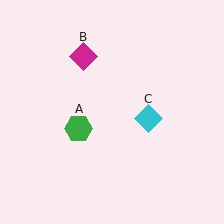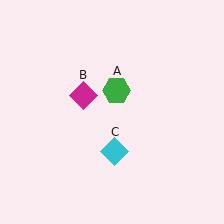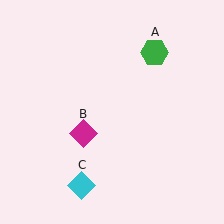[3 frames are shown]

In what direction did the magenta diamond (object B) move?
The magenta diamond (object B) moved down.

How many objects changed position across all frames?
3 objects changed position: green hexagon (object A), magenta diamond (object B), cyan diamond (object C).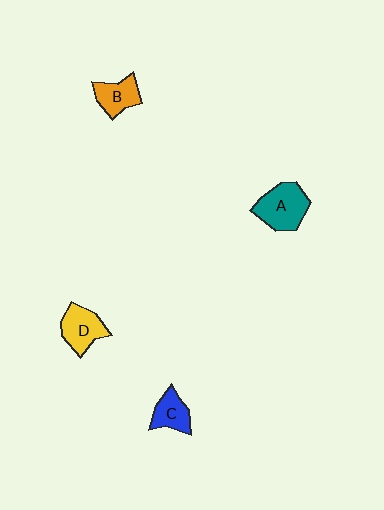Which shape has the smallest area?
Shape C (blue).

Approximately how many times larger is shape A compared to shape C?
Approximately 1.6 times.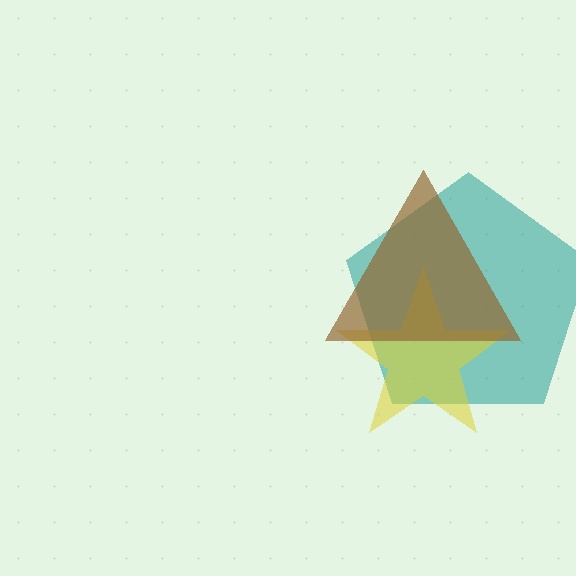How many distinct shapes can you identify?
There are 3 distinct shapes: a teal pentagon, a yellow star, a brown triangle.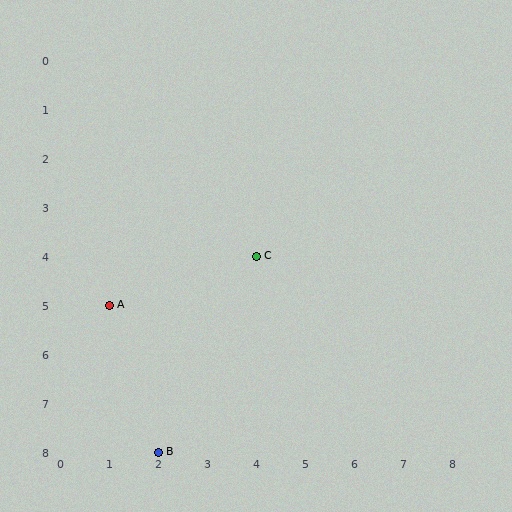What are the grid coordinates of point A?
Point A is at grid coordinates (1, 5).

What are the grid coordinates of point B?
Point B is at grid coordinates (2, 8).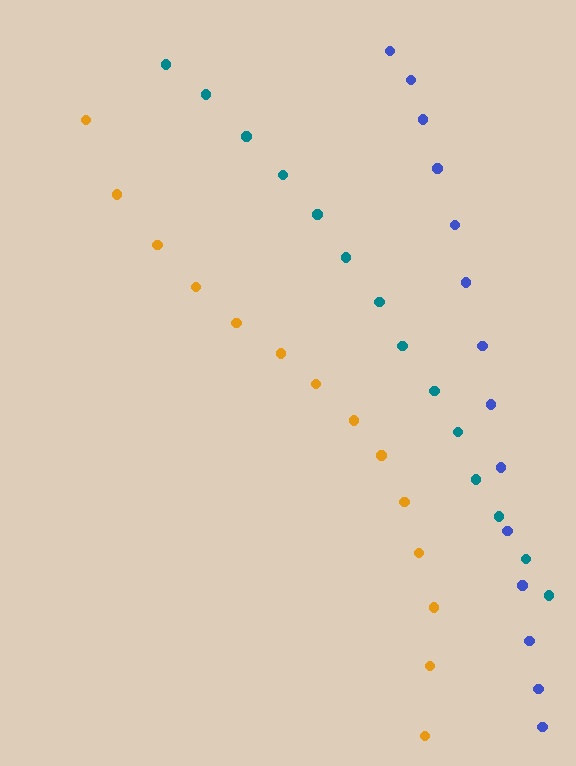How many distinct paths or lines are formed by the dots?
There are 3 distinct paths.